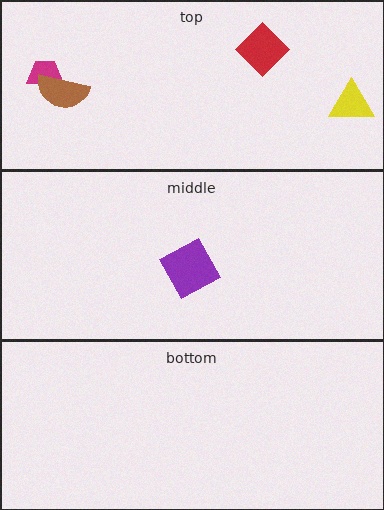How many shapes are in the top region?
4.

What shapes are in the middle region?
The purple square.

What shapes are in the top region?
The red diamond, the yellow triangle, the magenta trapezoid, the brown semicircle.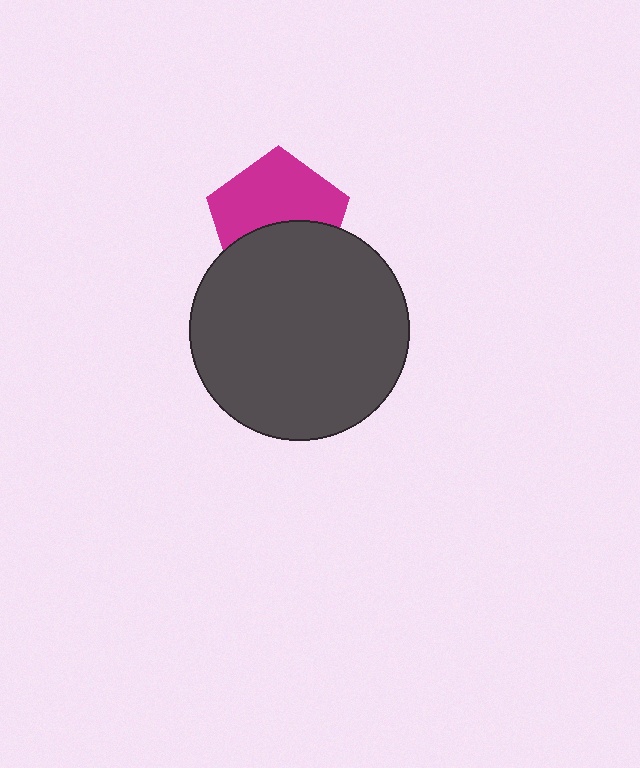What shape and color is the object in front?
The object in front is a dark gray circle.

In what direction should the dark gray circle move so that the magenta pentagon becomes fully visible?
The dark gray circle should move down. That is the shortest direction to clear the overlap and leave the magenta pentagon fully visible.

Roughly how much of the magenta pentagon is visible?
About half of it is visible (roughly 57%).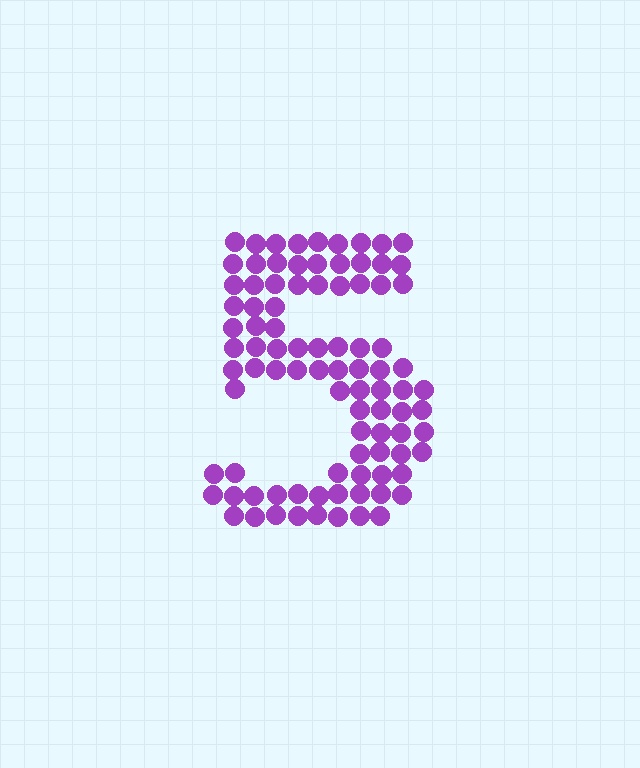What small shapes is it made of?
It is made of small circles.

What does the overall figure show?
The overall figure shows the digit 5.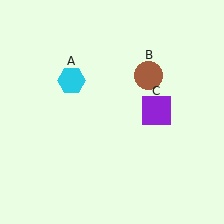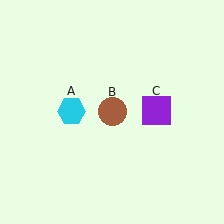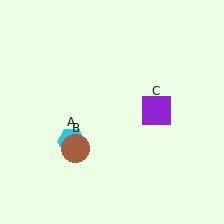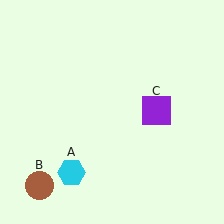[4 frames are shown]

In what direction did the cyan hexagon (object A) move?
The cyan hexagon (object A) moved down.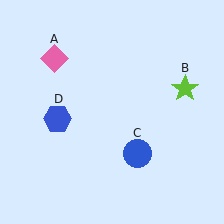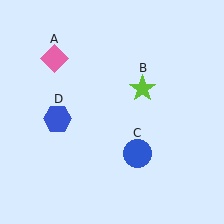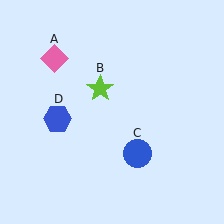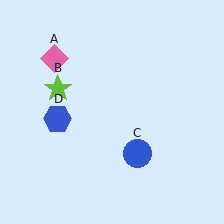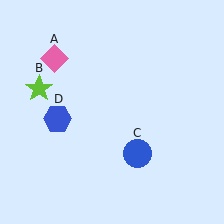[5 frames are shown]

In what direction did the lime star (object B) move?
The lime star (object B) moved left.